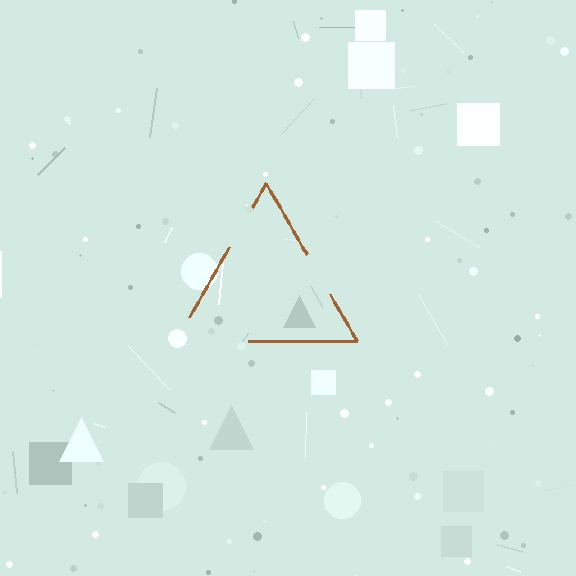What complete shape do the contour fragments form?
The contour fragments form a triangle.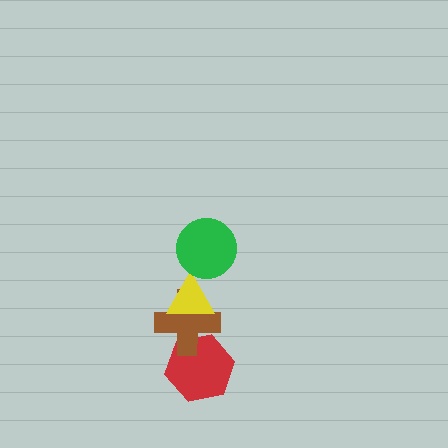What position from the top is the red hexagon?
The red hexagon is 4th from the top.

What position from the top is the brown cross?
The brown cross is 3rd from the top.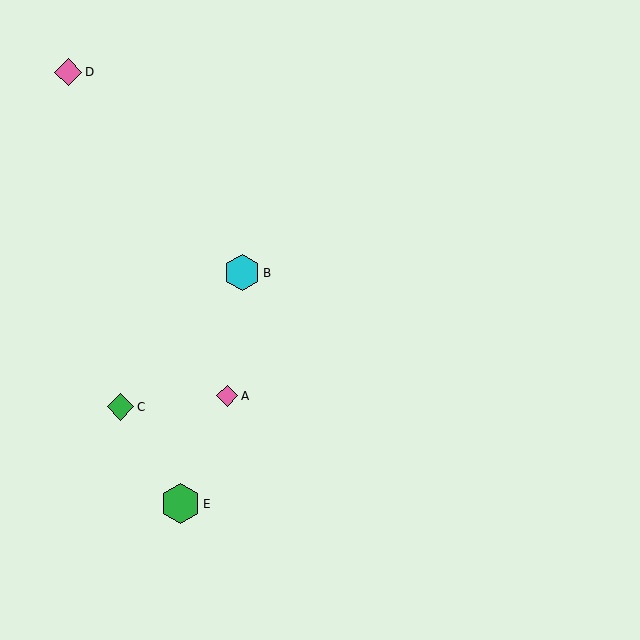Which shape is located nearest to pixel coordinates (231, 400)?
The pink diamond (labeled A) at (227, 396) is nearest to that location.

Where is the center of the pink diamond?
The center of the pink diamond is at (227, 396).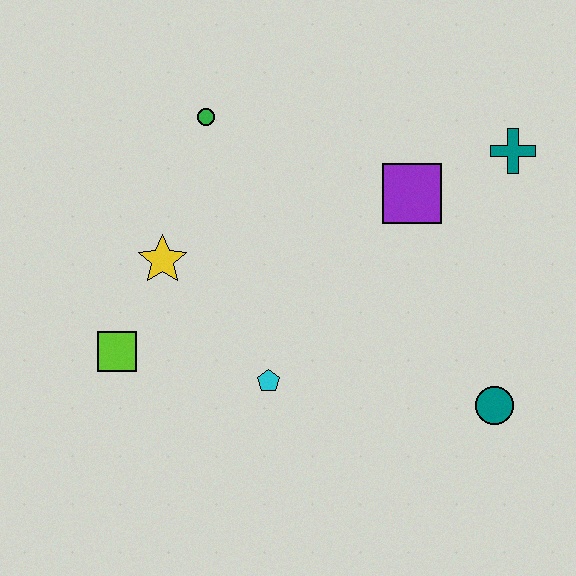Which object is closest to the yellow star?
The lime square is closest to the yellow star.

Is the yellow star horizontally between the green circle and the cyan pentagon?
No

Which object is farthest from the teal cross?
The lime square is farthest from the teal cross.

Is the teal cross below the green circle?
Yes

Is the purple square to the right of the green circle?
Yes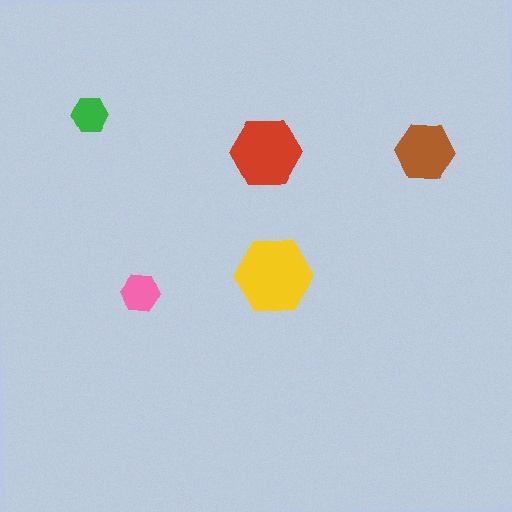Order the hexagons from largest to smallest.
the yellow one, the red one, the brown one, the pink one, the green one.